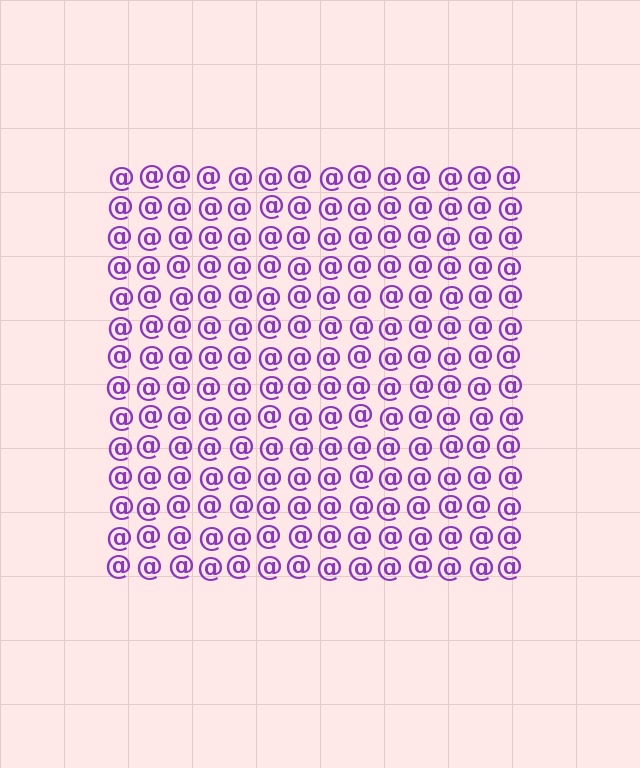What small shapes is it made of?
It is made of small at signs.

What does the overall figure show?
The overall figure shows a square.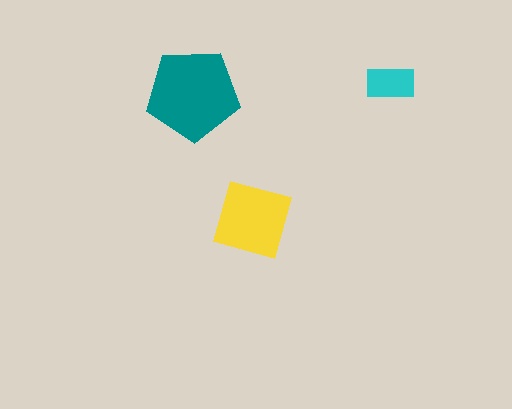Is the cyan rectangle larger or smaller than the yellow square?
Smaller.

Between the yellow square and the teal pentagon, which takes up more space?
The teal pentagon.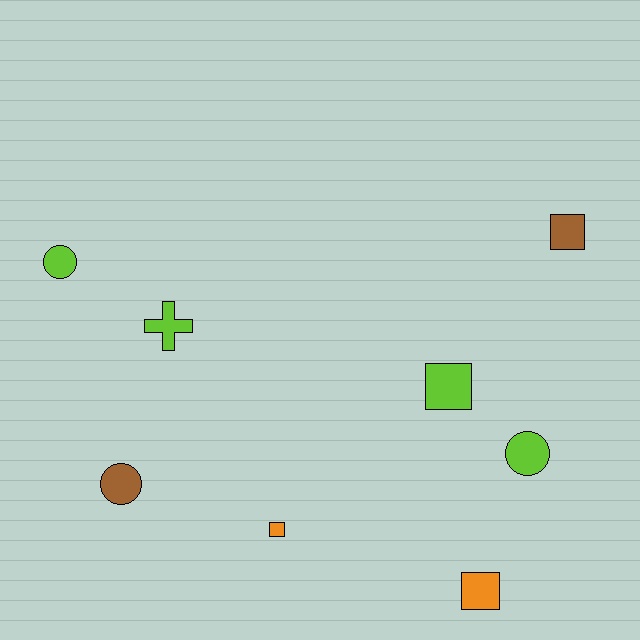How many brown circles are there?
There is 1 brown circle.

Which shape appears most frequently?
Square, with 4 objects.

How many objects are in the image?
There are 8 objects.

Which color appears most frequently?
Lime, with 4 objects.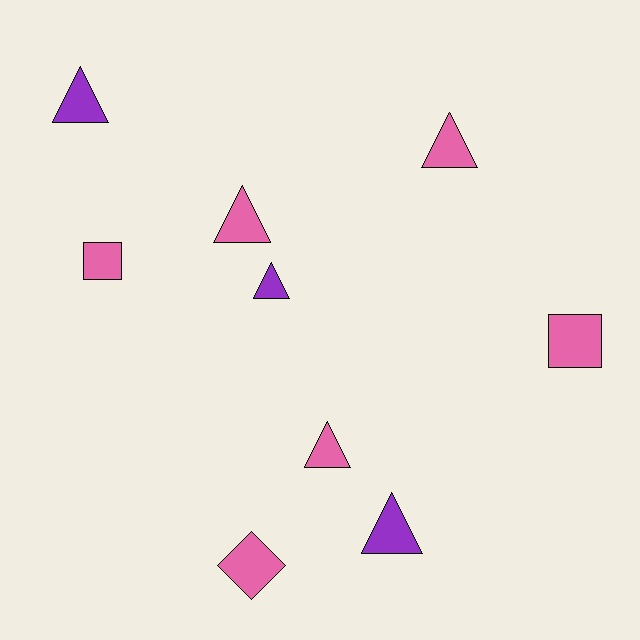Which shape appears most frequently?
Triangle, with 6 objects.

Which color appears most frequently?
Pink, with 6 objects.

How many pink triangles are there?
There are 3 pink triangles.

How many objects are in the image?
There are 9 objects.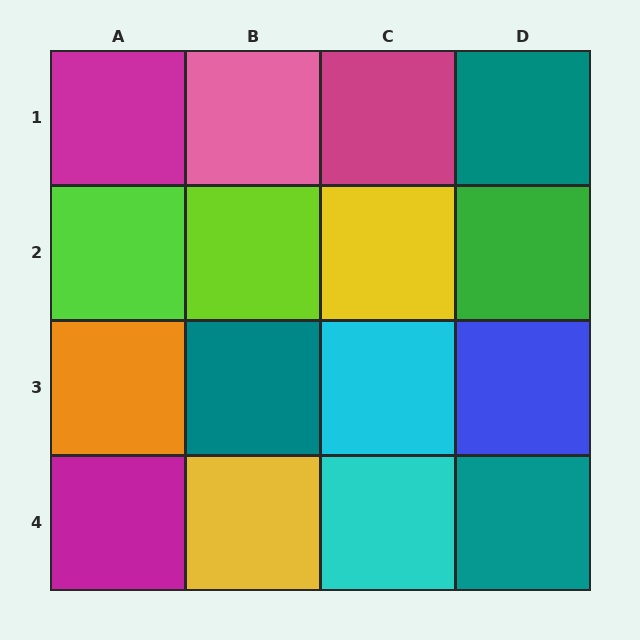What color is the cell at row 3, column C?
Cyan.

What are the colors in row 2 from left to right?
Lime, lime, yellow, green.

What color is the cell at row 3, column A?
Orange.